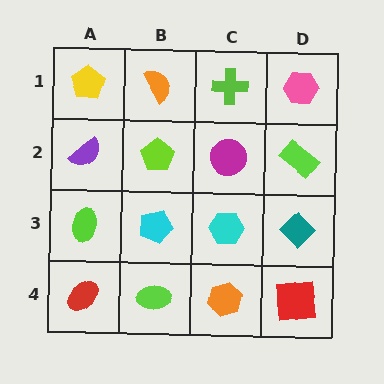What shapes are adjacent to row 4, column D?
A teal diamond (row 3, column D), an orange hexagon (row 4, column C).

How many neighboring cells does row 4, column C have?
3.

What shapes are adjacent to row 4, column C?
A cyan hexagon (row 3, column C), a lime ellipse (row 4, column B), a red square (row 4, column D).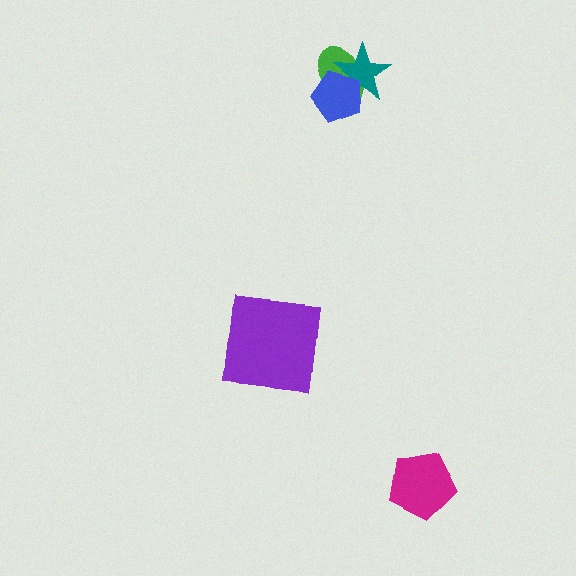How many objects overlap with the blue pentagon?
2 objects overlap with the blue pentagon.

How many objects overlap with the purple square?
0 objects overlap with the purple square.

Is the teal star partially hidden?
Yes, it is partially covered by another shape.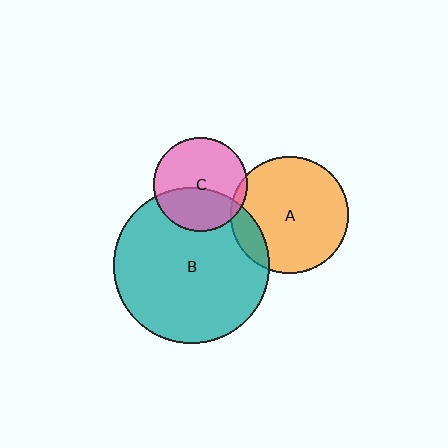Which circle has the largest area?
Circle B (teal).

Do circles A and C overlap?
Yes.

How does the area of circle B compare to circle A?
Approximately 1.8 times.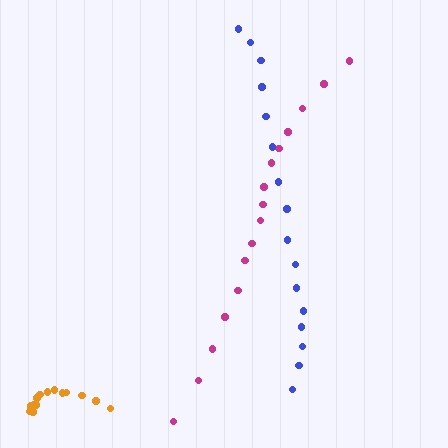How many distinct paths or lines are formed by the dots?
There are 3 distinct paths.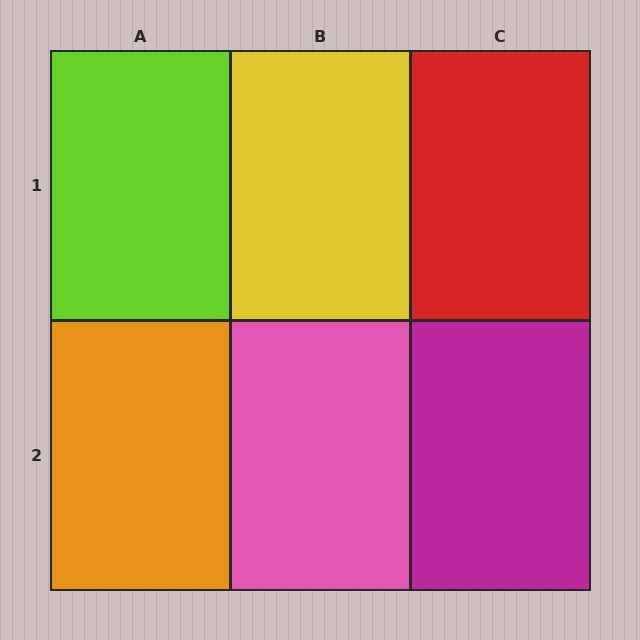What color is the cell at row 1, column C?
Red.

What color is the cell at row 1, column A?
Lime.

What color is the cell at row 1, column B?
Yellow.